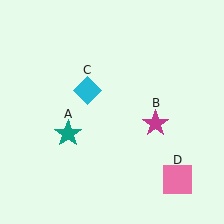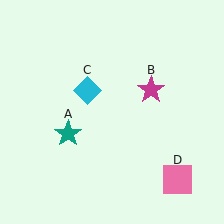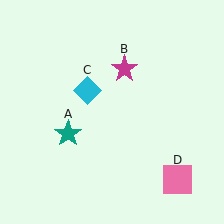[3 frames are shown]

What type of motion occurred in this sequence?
The magenta star (object B) rotated counterclockwise around the center of the scene.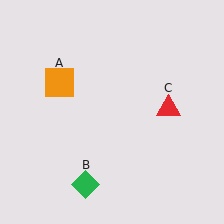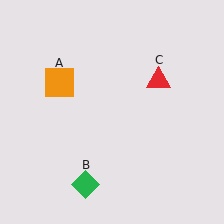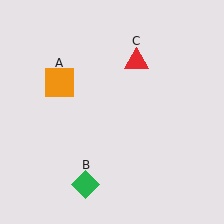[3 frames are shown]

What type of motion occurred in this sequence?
The red triangle (object C) rotated counterclockwise around the center of the scene.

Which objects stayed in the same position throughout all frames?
Orange square (object A) and green diamond (object B) remained stationary.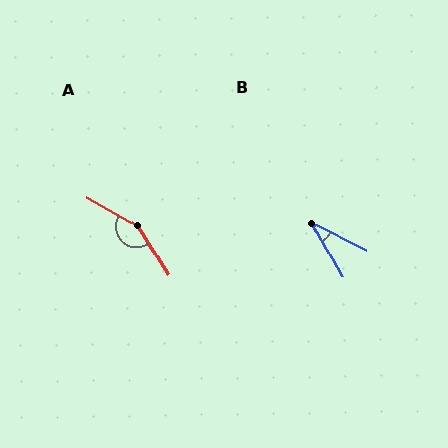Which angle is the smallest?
B, at approximately 33 degrees.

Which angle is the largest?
A, at approximately 151 degrees.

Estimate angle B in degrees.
Approximately 33 degrees.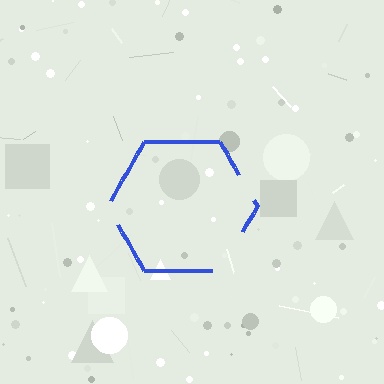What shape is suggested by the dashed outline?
The dashed outline suggests a hexagon.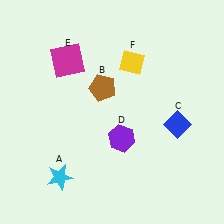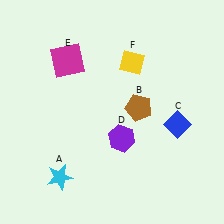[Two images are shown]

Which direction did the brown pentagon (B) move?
The brown pentagon (B) moved right.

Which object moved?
The brown pentagon (B) moved right.